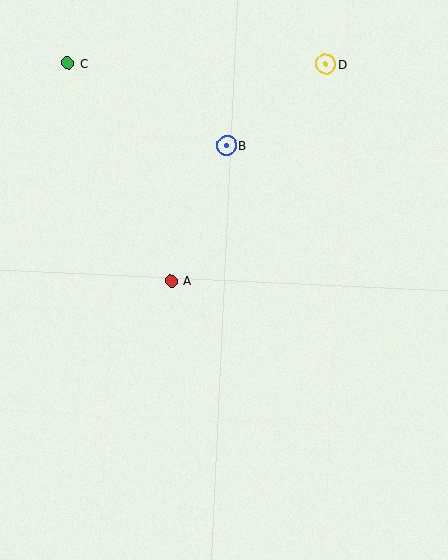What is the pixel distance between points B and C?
The distance between B and C is 179 pixels.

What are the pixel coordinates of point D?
Point D is at (326, 64).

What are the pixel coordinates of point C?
Point C is at (68, 63).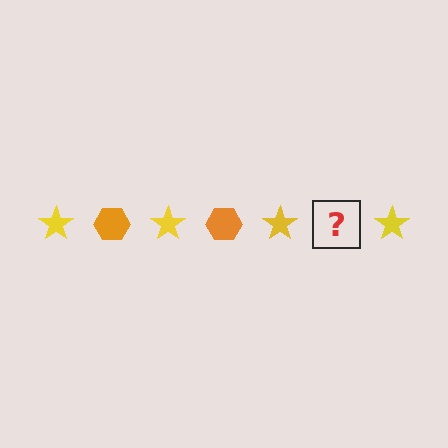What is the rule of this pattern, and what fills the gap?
The rule is that the pattern alternates between yellow star and orange hexagon. The gap should be filled with an orange hexagon.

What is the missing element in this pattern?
The missing element is an orange hexagon.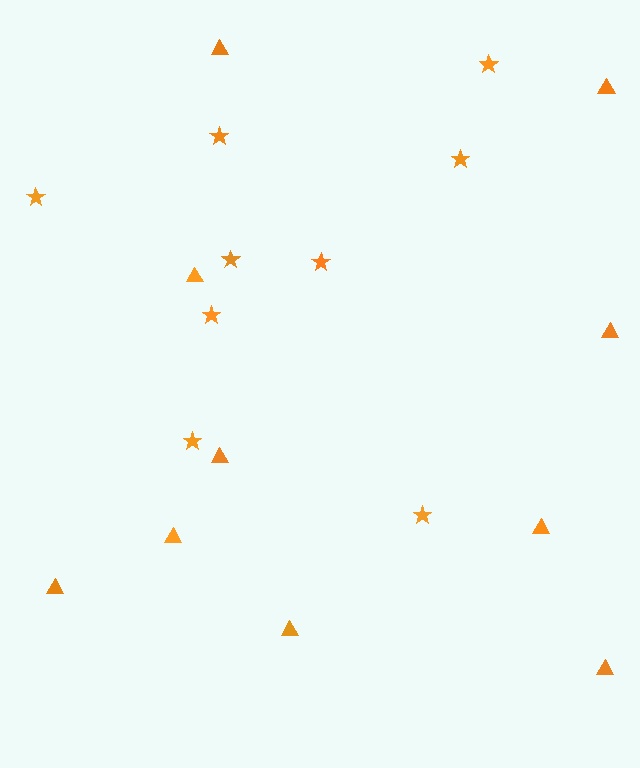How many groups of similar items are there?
There are 2 groups: one group of triangles (10) and one group of stars (9).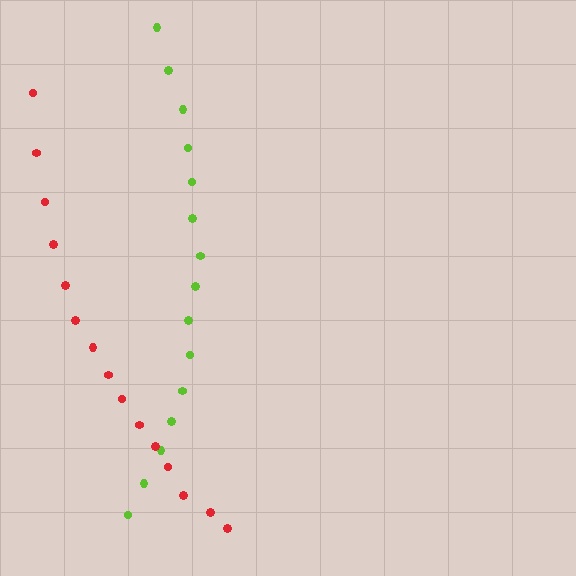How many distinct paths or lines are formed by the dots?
There are 2 distinct paths.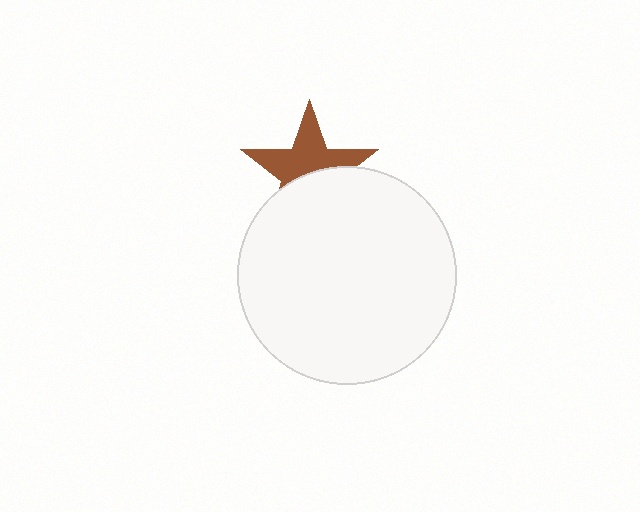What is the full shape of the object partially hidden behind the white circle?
The partially hidden object is a brown star.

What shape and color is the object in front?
The object in front is a white circle.